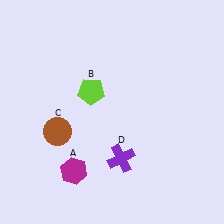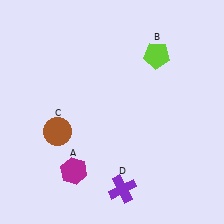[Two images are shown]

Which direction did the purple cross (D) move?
The purple cross (D) moved down.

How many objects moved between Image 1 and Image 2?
2 objects moved between the two images.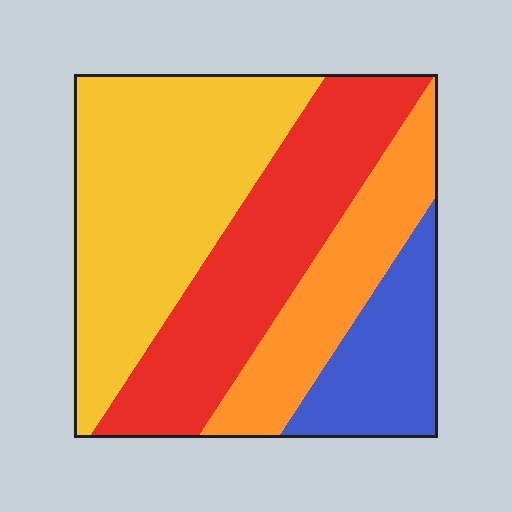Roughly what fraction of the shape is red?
Red covers roughly 30% of the shape.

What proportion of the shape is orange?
Orange covers 19% of the shape.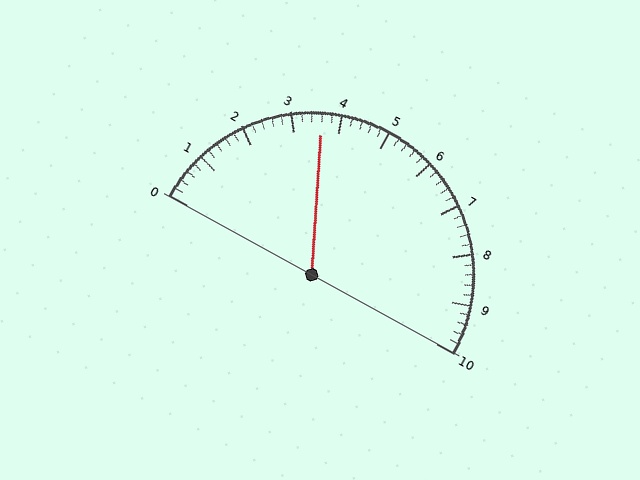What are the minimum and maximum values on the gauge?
The gauge ranges from 0 to 10.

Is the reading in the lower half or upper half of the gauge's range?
The reading is in the lower half of the range (0 to 10).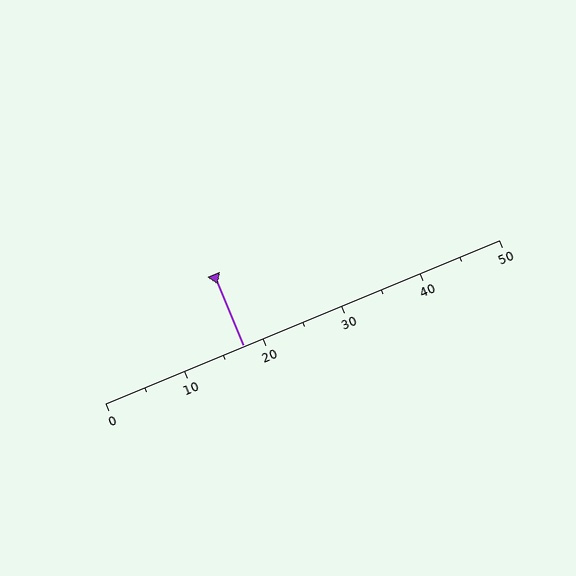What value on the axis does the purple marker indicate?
The marker indicates approximately 17.5.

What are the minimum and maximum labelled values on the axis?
The axis runs from 0 to 50.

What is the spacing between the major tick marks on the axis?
The major ticks are spaced 10 apart.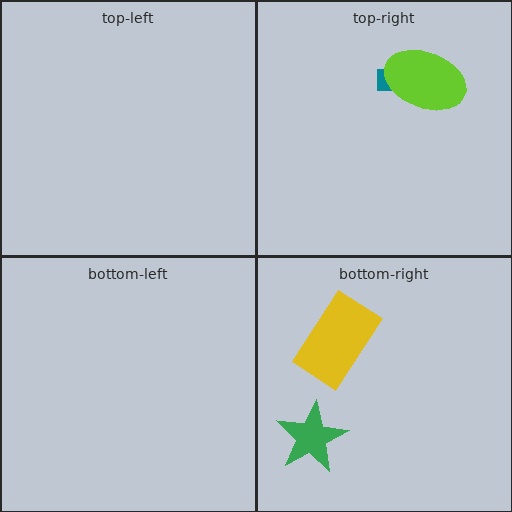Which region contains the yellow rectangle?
The bottom-right region.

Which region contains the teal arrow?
The top-right region.